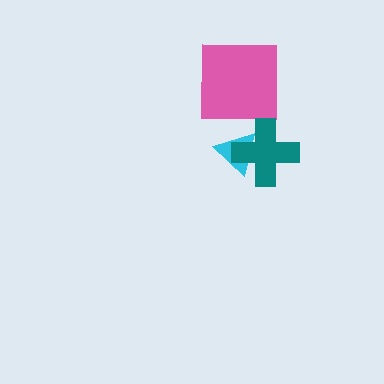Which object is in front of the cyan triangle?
The teal cross is in front of the cyan triangle.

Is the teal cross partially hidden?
No, no other shape covers it.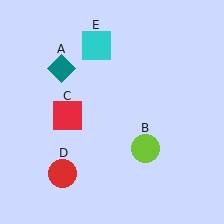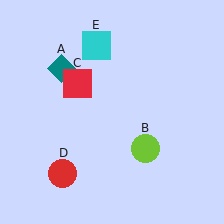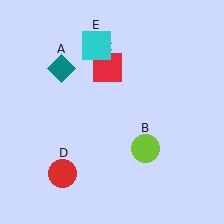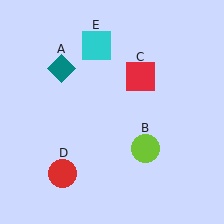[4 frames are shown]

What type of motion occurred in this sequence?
The red square (object C) rotated clockwise around the center of the scene.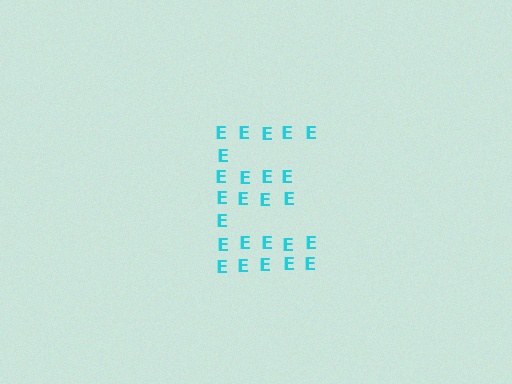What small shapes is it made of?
It is made of small letter E's.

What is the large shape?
The large shape is the letter E.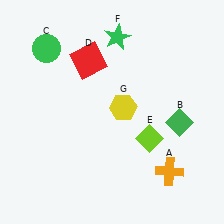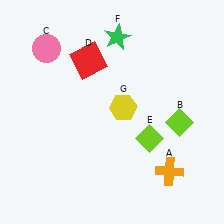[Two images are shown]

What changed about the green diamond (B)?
In Image 1, B is green. In Image 2, it changed to lime.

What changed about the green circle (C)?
In Image 1, C is green. In Image 2, it changed to pink.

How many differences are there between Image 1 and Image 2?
There are 2 differences between the two images.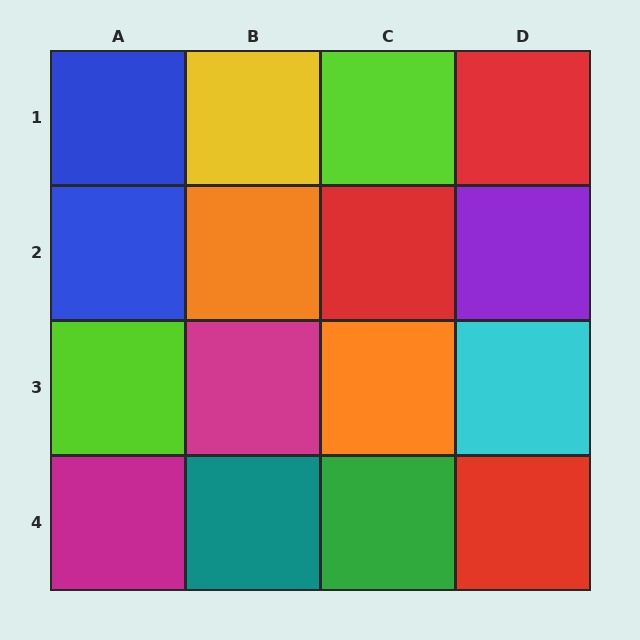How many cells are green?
1 cell is green.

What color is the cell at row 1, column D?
Red.